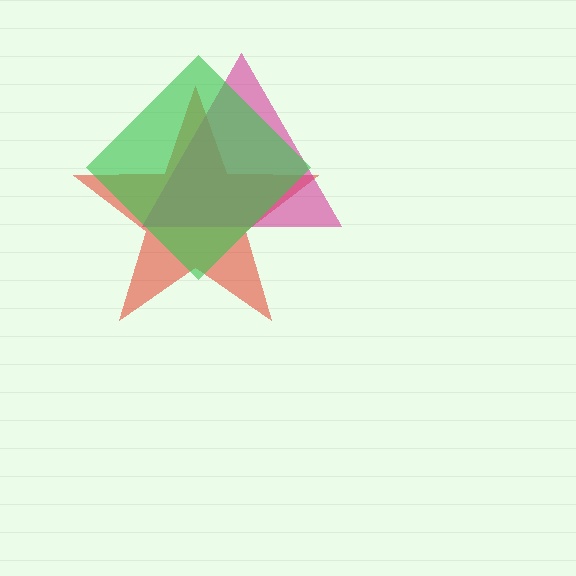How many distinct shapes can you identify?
There are 3 distinct shapes: a red star, a magenta triangle, a green diamond.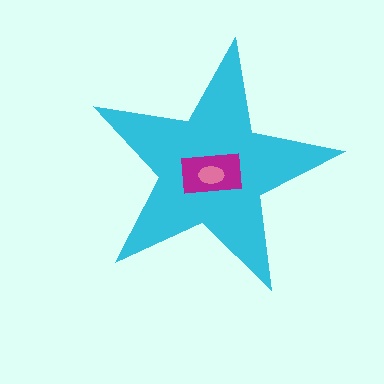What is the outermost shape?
The cyan star.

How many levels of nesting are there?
3.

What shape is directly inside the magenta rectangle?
The pink ellipse.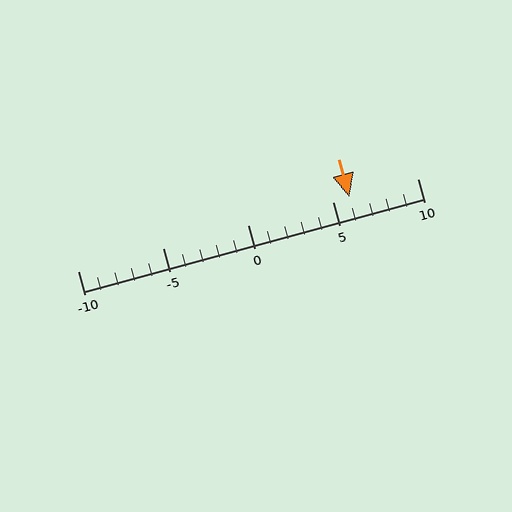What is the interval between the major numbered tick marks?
The major tick marks are spaced 5 units apart.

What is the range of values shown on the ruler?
The ruler shows values from -10 to 10.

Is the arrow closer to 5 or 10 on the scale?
The arrow is closer to 5.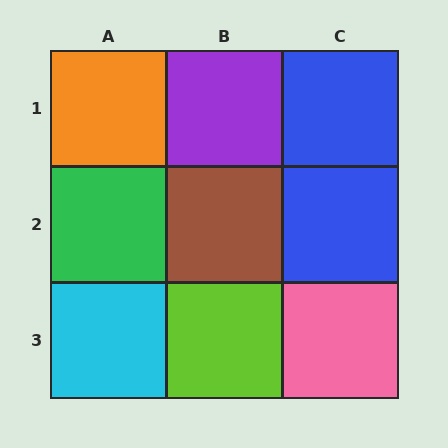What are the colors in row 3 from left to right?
Cyan, lime, pink.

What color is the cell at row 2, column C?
Blue.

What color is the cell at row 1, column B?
Purple.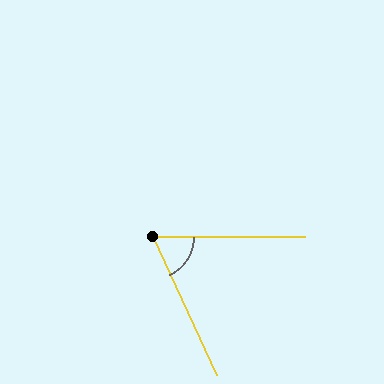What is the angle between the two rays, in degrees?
Approximately 66 degrees.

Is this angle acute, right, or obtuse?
It is acute.